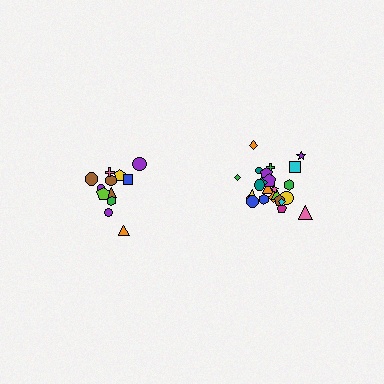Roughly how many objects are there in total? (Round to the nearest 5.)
Roughly 35 objects in total.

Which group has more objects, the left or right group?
The right group.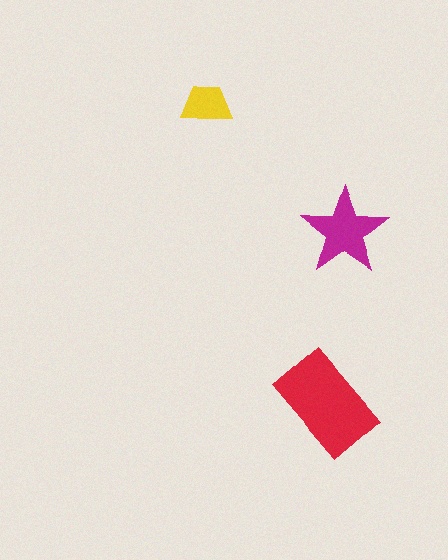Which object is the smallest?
The yellow trapezoid.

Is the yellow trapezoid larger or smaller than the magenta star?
Smaller.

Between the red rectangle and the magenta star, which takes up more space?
The red rectangle.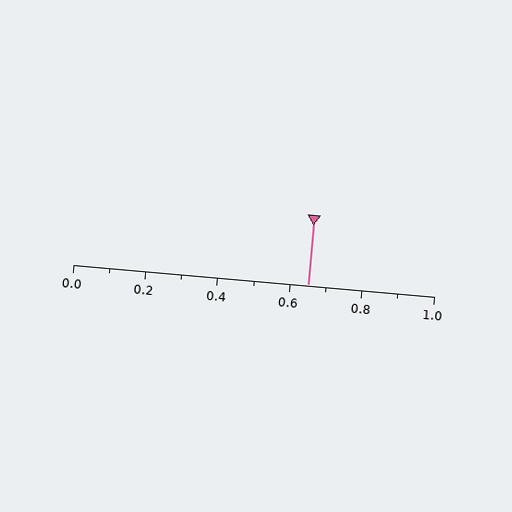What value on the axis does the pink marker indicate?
The marker indicates approximately 0.65.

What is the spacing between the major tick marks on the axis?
The major ticks are spaced 0.2 apart.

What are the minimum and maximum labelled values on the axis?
The axis runs from 0.0 to 1.0.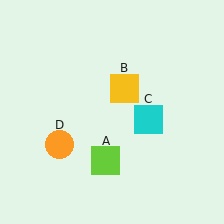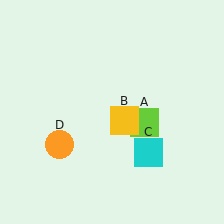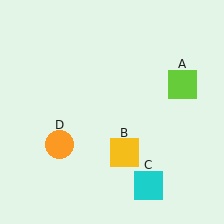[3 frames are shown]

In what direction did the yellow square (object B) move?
The yellow square (object B) moved down.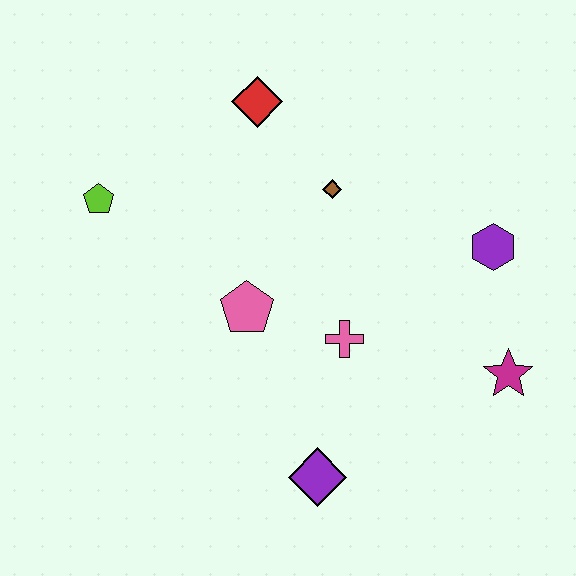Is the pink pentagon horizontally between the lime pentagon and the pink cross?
Yes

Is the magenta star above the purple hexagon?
No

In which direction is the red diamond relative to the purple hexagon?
The red diamond is to the left of the purple hexagon.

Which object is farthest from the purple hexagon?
The lime pentagon is farthest from the purple hexagon.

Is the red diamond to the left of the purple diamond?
Yes